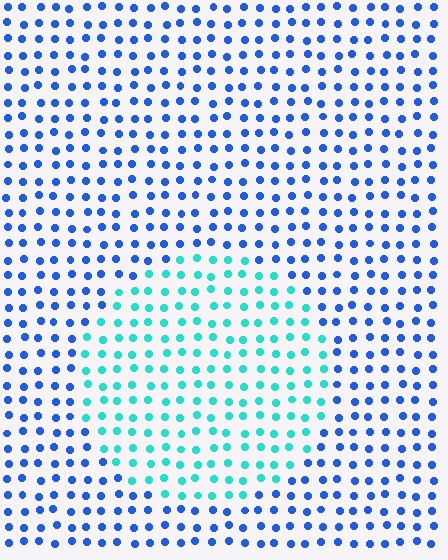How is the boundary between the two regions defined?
The boundary is defined purely by a slight shift in hue (about 49 degrees). Spacing, size, and orientation are identical on both sides.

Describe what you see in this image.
The image is filled with small blue elements in a uniform arrangement. A circle-shaped region is visible where the elements are tinted to a slightly different hue, forming a subtle color boundary.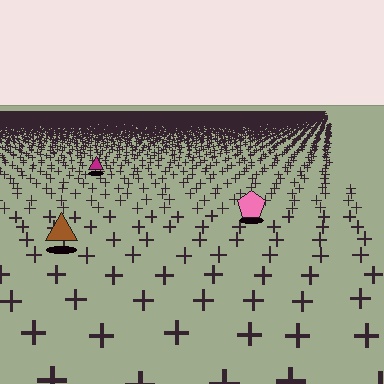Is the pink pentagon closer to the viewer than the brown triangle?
No. The brown triangle is closer — you can tell from the texture gradient: the ground texture is coarser near it.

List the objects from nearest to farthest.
From nearest to farthest: the brown triangle, the pink pentagon, the magenta triangle.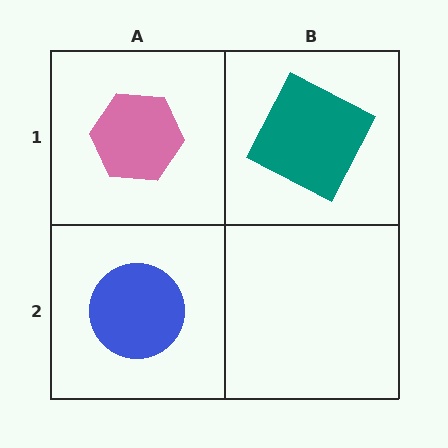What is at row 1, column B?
A teal square.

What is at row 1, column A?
A pink hexagon.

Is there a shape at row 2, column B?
No, that cell is empty.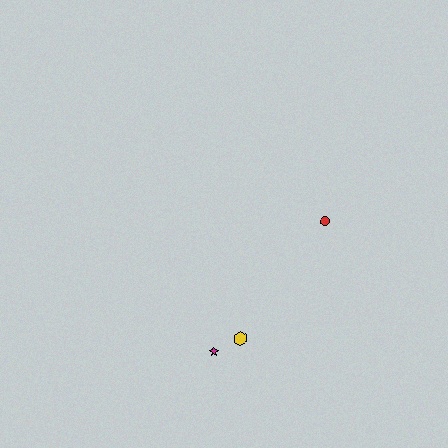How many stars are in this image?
There is 1 star.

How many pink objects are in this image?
There are no pink objects.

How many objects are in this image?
There are 3 objects.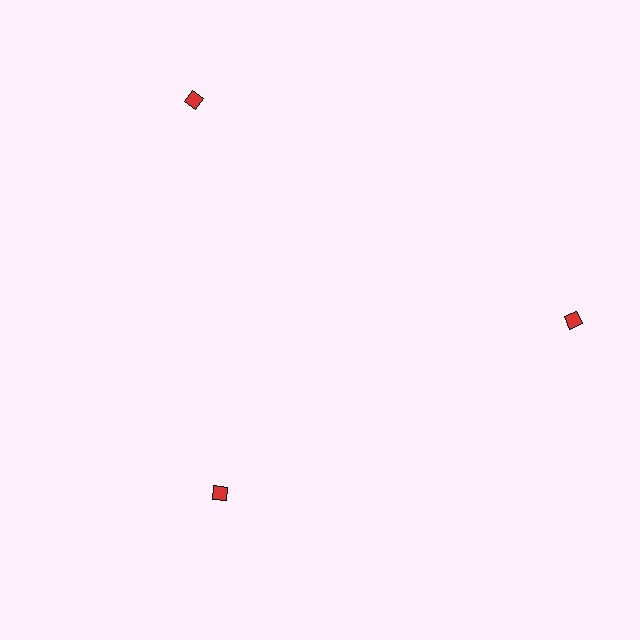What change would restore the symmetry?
The symmetry would be restored by moving it outward, back onto the ring so that all 3 diamonds sit at equal angles and equal distance from the center.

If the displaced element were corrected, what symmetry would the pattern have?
It would have 3-fold rotational symmetry — the pattern would map onto itself every 120 degrees.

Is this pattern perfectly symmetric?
No. The 3 red diamonds are arranged in a ring, but one element near the 7 o'clock position is pulled inward toward the center, breaking the 3-fold rotational symmetry.